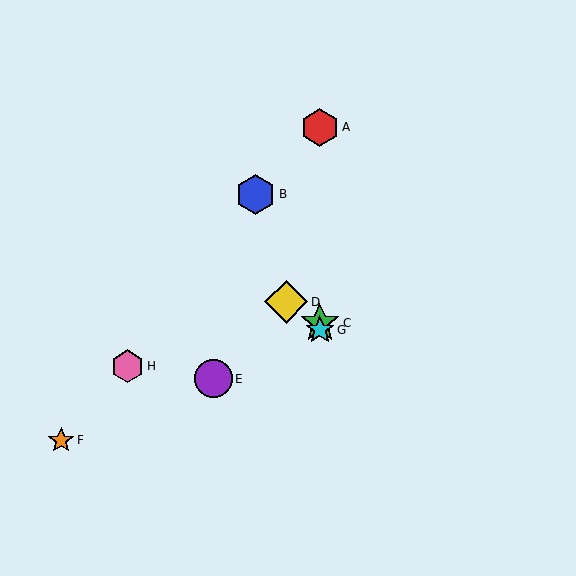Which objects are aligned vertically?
Objects A, C, G are aligned vertically.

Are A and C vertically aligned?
Yes, both are at x≈320.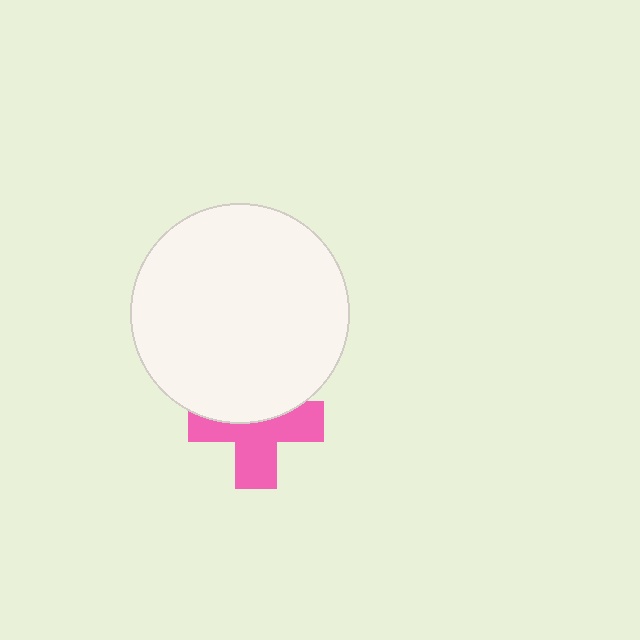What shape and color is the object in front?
The object in front is a white circle.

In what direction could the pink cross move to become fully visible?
The pink cross could move down. That would shift it out from behind the white circle entirely.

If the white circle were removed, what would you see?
You would see the complete pink cross.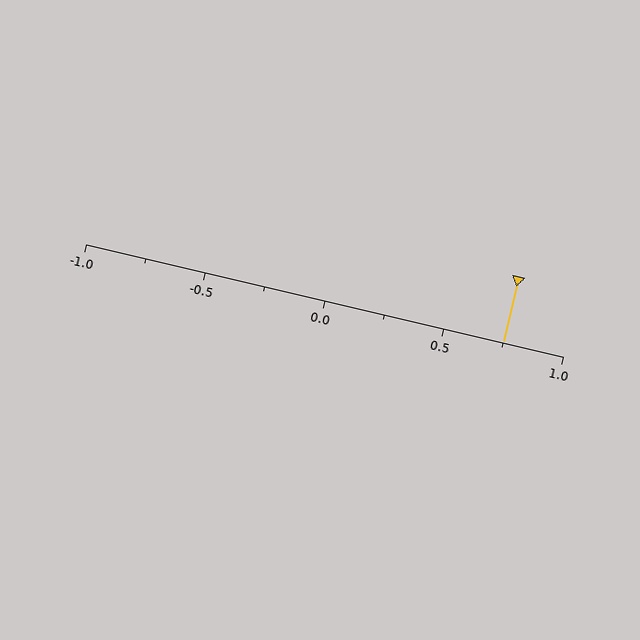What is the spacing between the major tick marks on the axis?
The major ticks are spaced 0.5 apart.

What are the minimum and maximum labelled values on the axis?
The axis runs from -1.0 to 1.0.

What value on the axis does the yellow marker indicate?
The marker indicates approximately 0.75.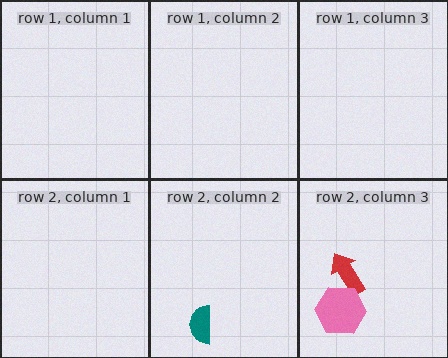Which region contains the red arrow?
The row 2, column 3 region.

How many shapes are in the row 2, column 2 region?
1.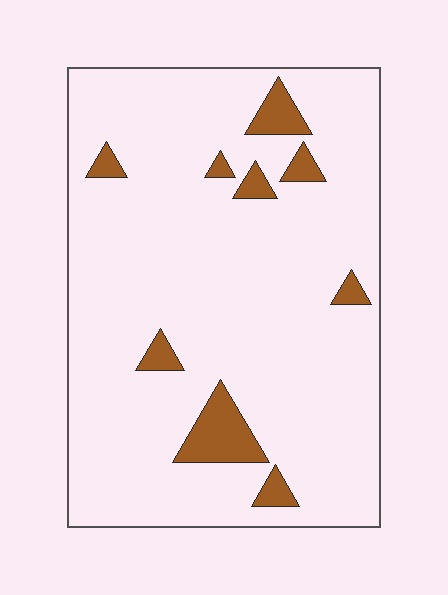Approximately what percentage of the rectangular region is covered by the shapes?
Approximately 10%.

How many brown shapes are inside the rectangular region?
9.